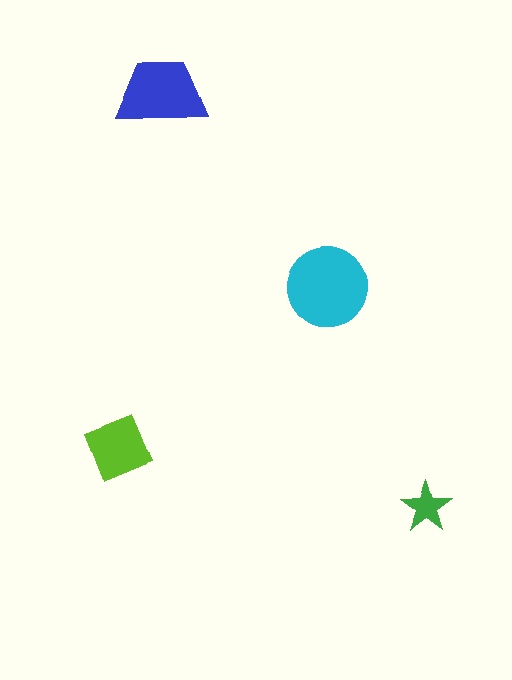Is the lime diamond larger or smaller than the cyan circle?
Smaller.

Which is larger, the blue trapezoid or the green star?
The blue trapezoid.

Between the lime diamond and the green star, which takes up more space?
The lime diamond.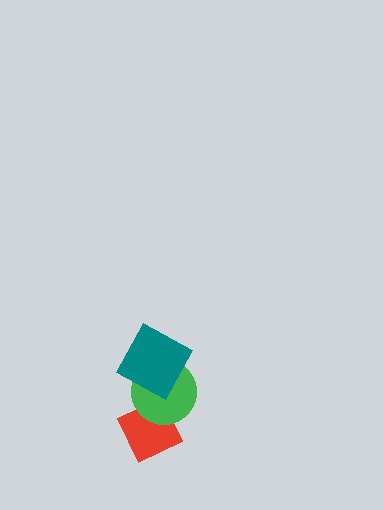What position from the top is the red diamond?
The red diamond is 3rd from the top.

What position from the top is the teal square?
The teal square is 1st from the top.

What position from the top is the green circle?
The green circle is 2nd from the top.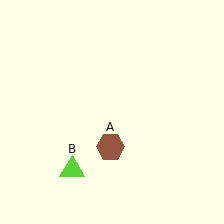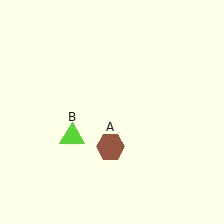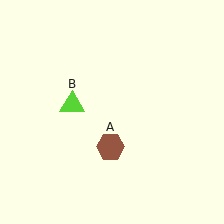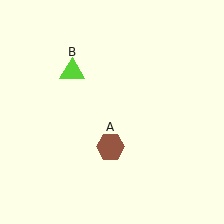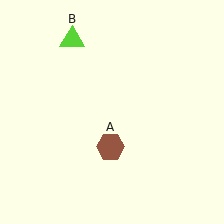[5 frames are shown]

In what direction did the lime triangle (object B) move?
The lime triangle (object B) moved up.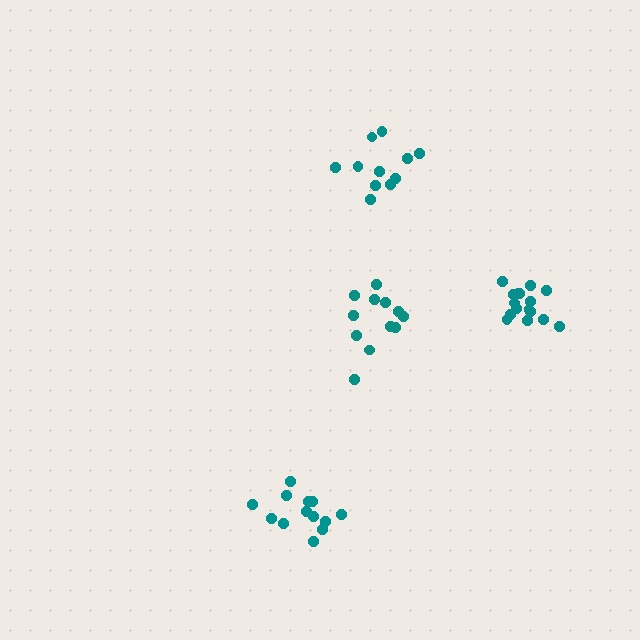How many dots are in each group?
Group 1: 12 dots, Group 2: 11 dots, Group 3: 16 dots, Group 4: 13 dots (52 total).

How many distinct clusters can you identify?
There are 4 distinct clusters.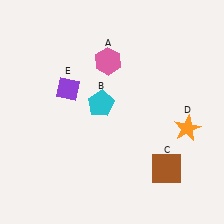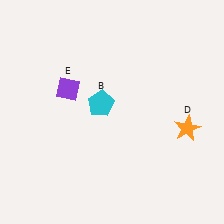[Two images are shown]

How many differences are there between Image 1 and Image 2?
There are 2 differences between the two images.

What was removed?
The brown square (C), the pink hexagon (A) were removed in Image 2.